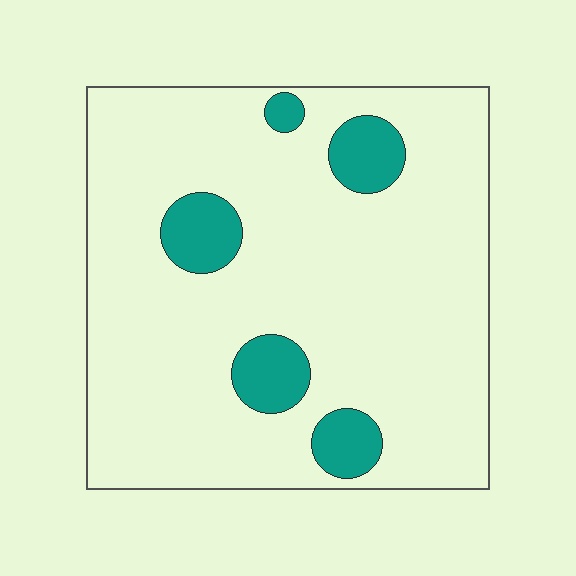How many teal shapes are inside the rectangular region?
5.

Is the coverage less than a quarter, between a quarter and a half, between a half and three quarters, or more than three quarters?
Less than a quarter.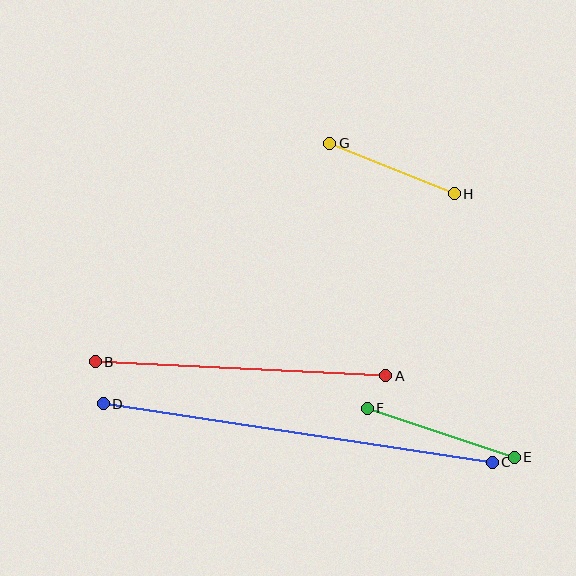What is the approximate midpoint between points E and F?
The midpoint is at approximately (441, 433) pixels.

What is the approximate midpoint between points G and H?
The midpoint is at approximately (392, 169) pixels.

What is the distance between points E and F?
The distance is approximately 155 pixels.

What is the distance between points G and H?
The distance is approximately 134 pixels.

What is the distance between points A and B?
The distance is approximately 291 pixels.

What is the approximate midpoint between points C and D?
The midpoint is at approximately (298, 433) pixels.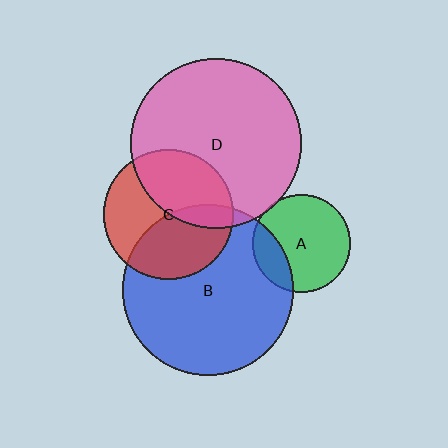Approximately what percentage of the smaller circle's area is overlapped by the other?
Approximately 40%.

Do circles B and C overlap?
Yes.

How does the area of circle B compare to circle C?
Approximately 1.7 times.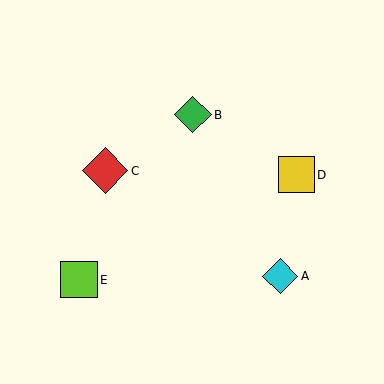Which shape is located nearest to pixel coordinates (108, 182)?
The red diamond (labeled C) at (105, 171) is nearest to that location.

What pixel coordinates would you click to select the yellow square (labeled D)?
Click at (297, 175) to select the yellow square D.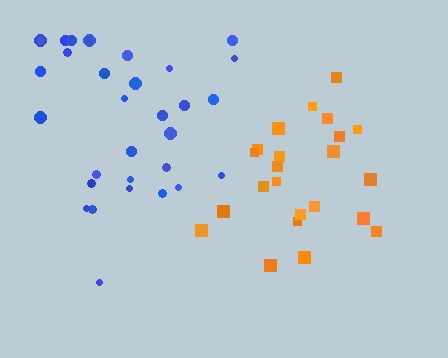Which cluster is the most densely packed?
Blue.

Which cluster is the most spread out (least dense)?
Orange.